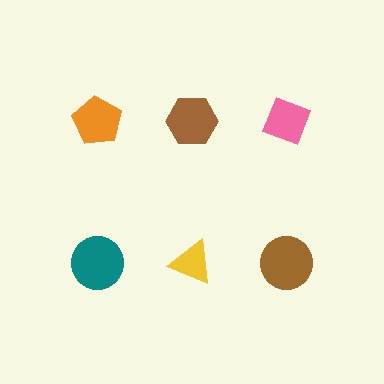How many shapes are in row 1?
3 shapes.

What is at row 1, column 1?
An orange pentagon.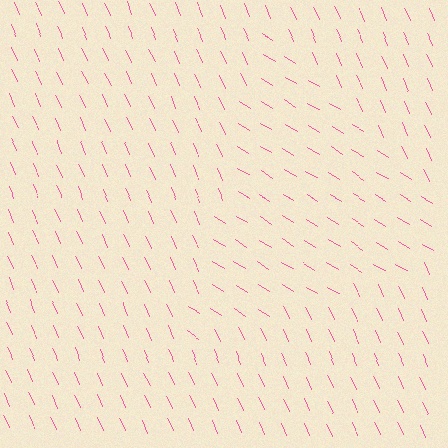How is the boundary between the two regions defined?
The boundary is defined purely by a change in line orientation (approximately 33 degrees difference). All lines are the same color and thickness.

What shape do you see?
I see a triangle.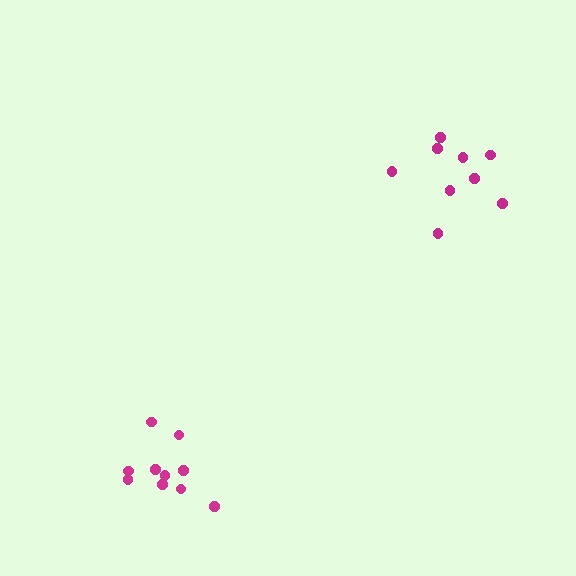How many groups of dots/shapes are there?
There are 2 groups.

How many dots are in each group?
Group 1: 10 dots, Group 2: 9 dots (19 total).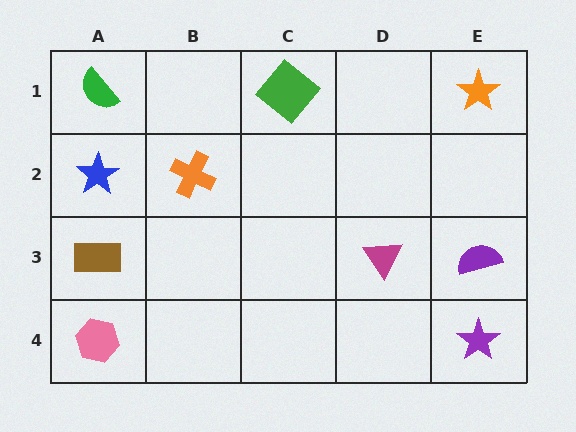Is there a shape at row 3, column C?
No, that cell is empty.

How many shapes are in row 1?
3 shapes.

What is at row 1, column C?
A green diamond.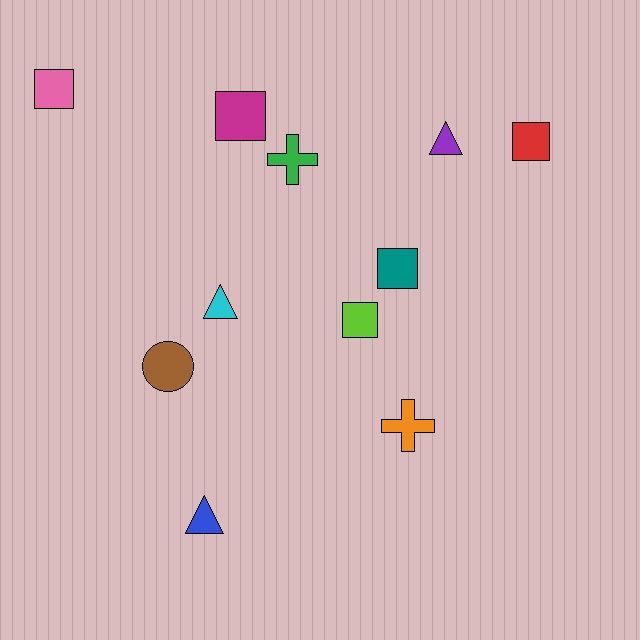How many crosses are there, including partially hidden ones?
There are 2 crosses.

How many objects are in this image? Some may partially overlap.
There are 11 objects.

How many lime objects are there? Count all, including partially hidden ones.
There is 1 lime object.